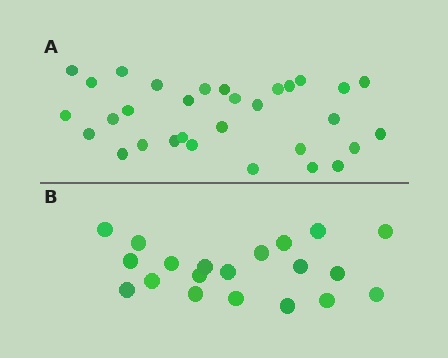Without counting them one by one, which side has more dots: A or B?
Region A (the top region) has more dots.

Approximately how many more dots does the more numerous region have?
Region A has roughly 12 or so more dots than region B.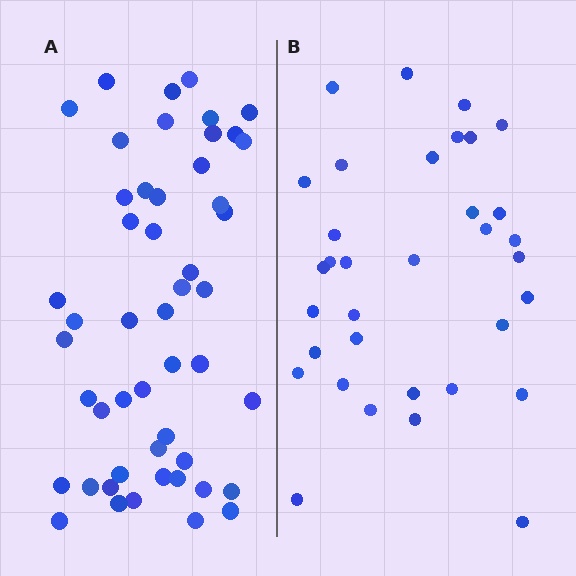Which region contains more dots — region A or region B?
Region A (the left region) has more dots.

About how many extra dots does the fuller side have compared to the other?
Region A has approximately 15 more dots than region B.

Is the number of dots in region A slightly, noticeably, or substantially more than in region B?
Region A has substantially more. The ratio is roughly 1.5 to 1.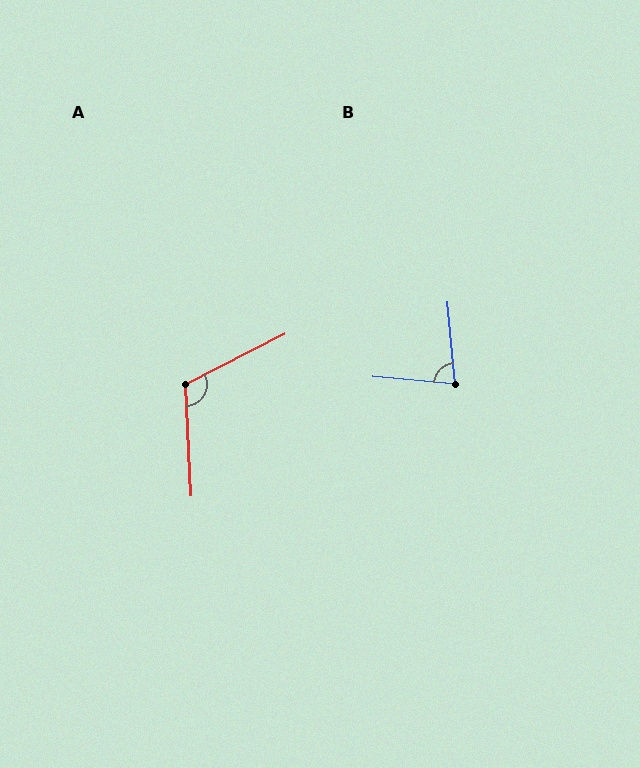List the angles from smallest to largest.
B (79°), A (114°).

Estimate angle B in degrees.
Approximately 79 degrees.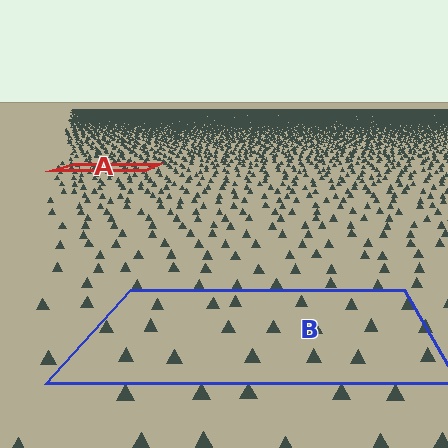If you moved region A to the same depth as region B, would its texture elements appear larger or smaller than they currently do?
They would appear larger. At a closer depth, the same texture elements are projected at a bigger on-screen size.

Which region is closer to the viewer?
Region B is closer. The texture elements there are larger and more spread out.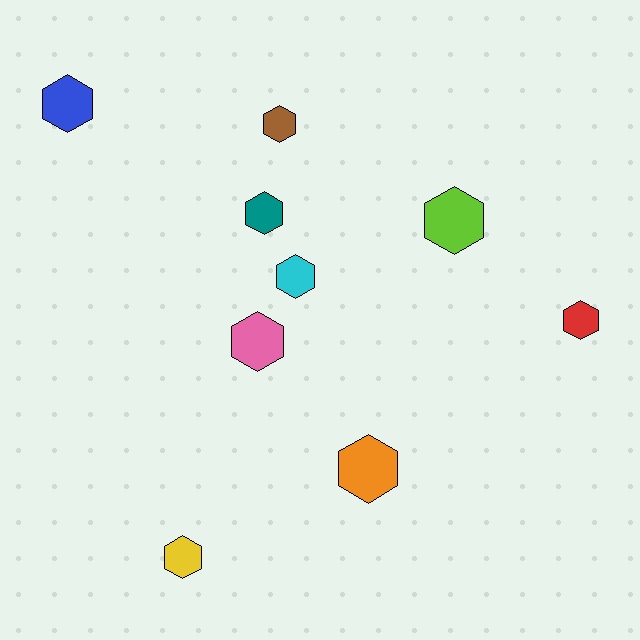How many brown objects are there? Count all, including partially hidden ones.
There is 1 brown object.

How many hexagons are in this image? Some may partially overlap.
There are 9 hexagons.